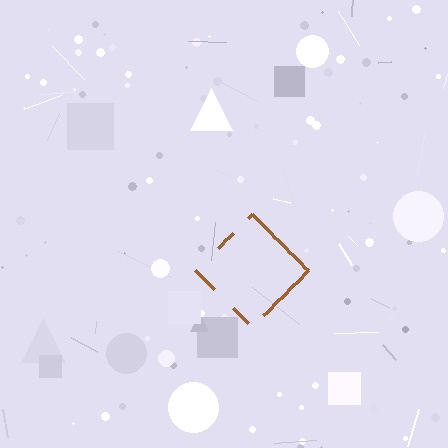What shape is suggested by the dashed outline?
The dashed outline suggests a diamond.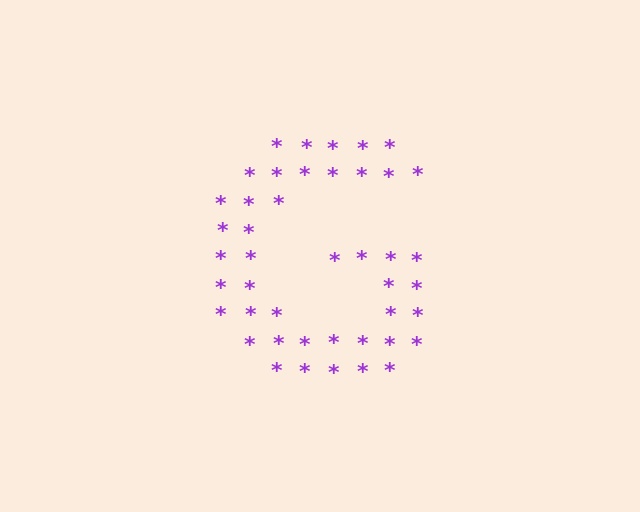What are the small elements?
The small elements are asterisks.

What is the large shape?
The large shape is the letter G.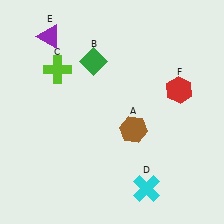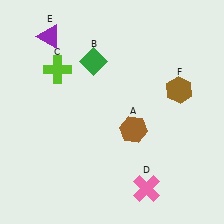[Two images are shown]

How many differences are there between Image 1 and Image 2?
There are 2 differences between the two images.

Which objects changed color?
D changed from cyan to pink. F changed from red to brown.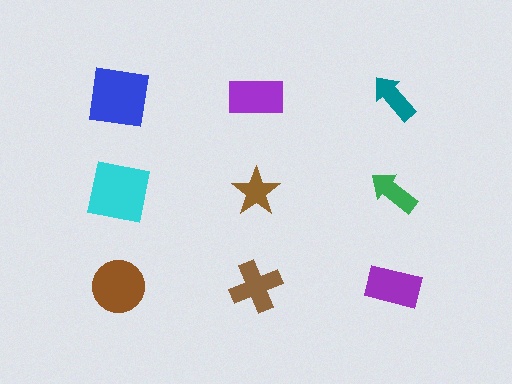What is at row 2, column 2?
A brown star.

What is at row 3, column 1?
A brown circle.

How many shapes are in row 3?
3 shapes.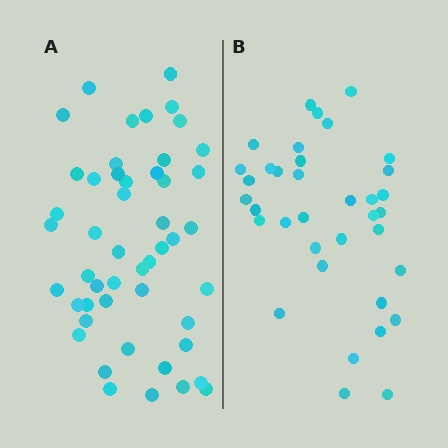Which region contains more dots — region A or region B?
Region A (the left region) has more dots.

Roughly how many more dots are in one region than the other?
Region A has approximately 15 more dots than region B.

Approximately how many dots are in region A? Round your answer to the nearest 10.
About 50 dots. (The exact count is 49, which rounds to 50.)